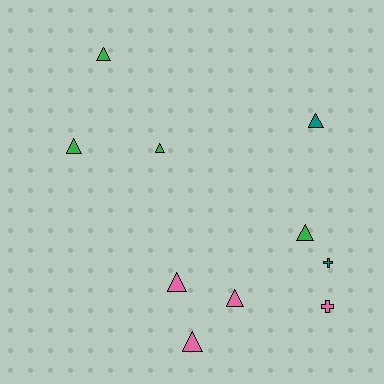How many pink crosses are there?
There is 1 pink cross.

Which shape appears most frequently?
Triangle, with 8 objects.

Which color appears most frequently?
Pink, with 4 objects.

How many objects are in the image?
There are 10 objects.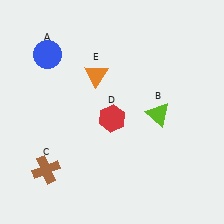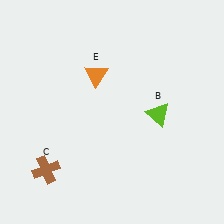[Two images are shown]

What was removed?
The red hexagon (D), the blue circle (A) were removed in Image 2.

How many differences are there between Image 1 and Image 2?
There are 2 differences between the two images.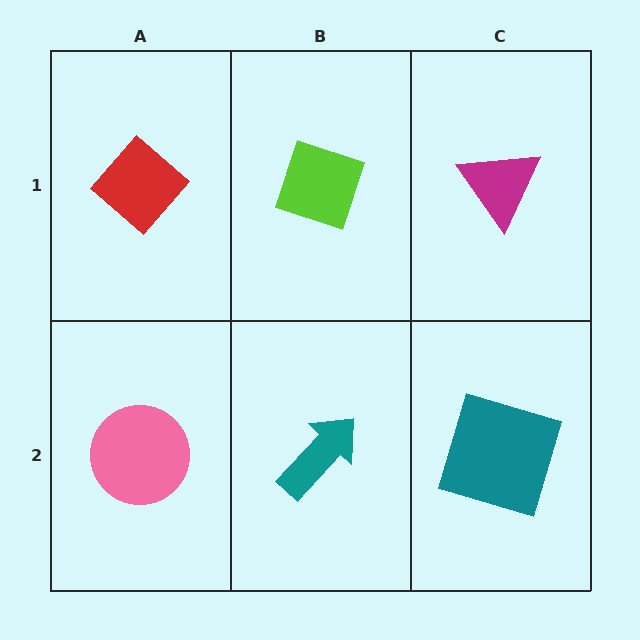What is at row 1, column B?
A lime diamond.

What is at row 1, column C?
A magenta triangle.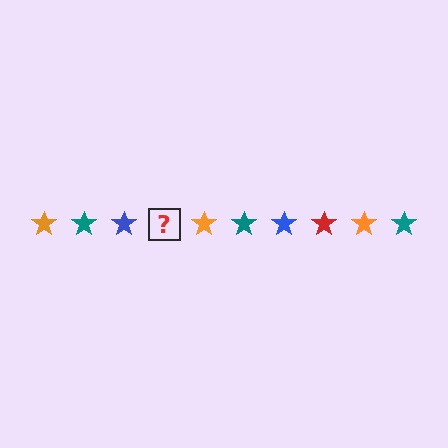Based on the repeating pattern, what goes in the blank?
The blank should be a red star.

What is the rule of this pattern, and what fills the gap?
The rule is that the pattern cycles through orange, teal, blue, red stars. The gap should be filled with a red star.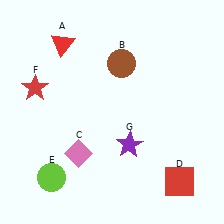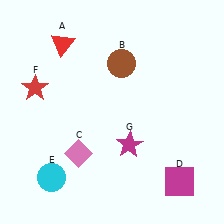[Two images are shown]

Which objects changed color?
D changed from red to magenta. E changed from lime to cyan. G changed from purple to magenta.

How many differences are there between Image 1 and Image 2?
There are 3 differences between the two images.